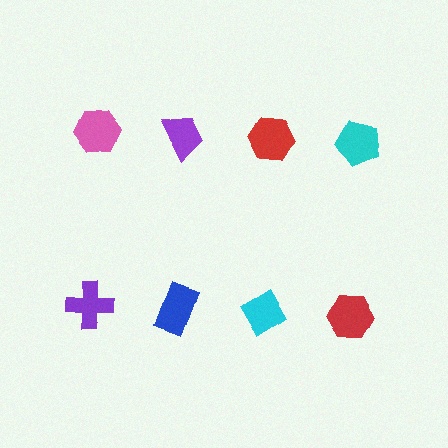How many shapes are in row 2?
4 shapes.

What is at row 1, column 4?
A cyan pentagon.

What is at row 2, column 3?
A cyan diamond.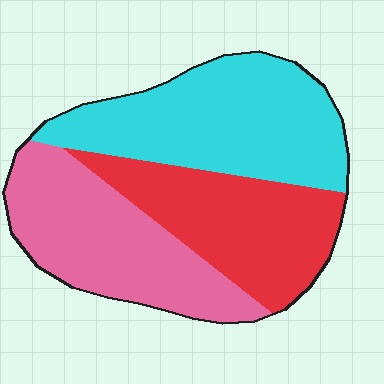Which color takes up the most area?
Cyan, at roughly 40%.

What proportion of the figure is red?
Red covers about 30% of the figure.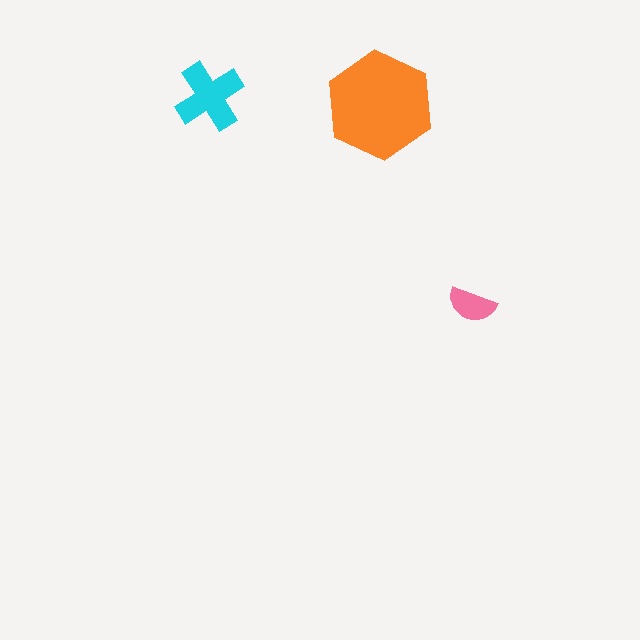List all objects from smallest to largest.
The pink semicircle, the cyan cross, the orange hexagon.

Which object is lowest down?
The pink semicircle is bottommost.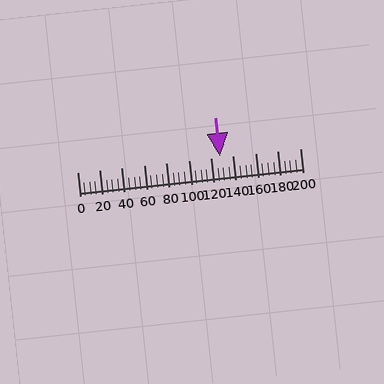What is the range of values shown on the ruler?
The ruler shows values from 0 to 200.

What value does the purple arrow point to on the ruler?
The purple arrow points to approximately 128.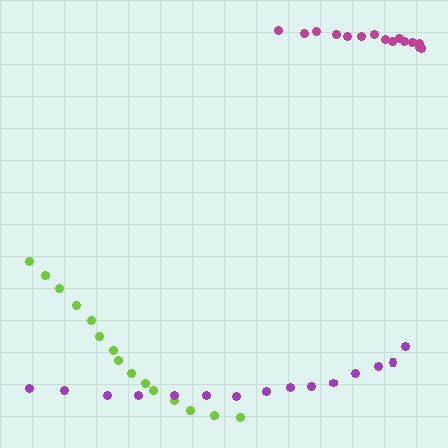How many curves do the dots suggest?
There are 3 distinct paths.